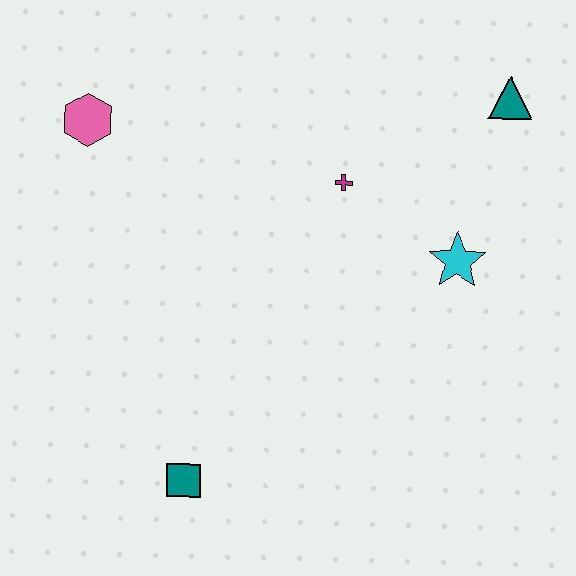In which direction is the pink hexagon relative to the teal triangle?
The pink hexagon is to the left of the teal triangle.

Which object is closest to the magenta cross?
The cyan star is closest to the magenta cross.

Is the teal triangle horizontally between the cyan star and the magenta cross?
No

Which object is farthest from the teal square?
The teal triangle is farthest from the teal square.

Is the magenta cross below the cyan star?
No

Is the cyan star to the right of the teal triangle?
No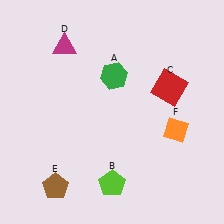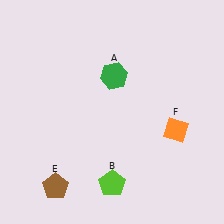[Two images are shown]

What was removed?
The magenta triangle (D), the red square (C) were removed in Image 2.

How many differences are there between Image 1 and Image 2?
There are 2 differences between the two images.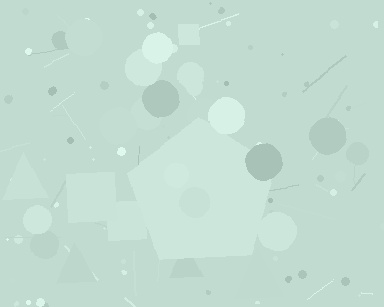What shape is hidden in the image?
A pentagon is hidden in the image.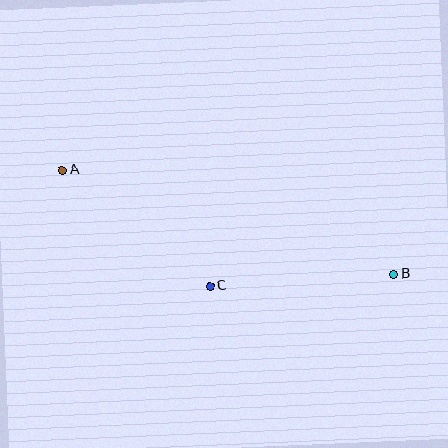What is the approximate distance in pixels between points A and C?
The distance between A and C is approximately 188 pixels.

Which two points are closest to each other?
Points B and C are closest to each other.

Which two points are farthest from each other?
Points A and B are farthest from each other.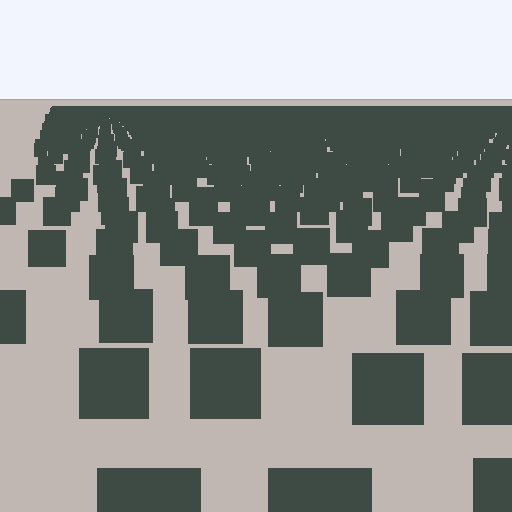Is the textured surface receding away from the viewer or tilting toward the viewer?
The surface is receding away from the viewer. Texture elements get smaller and denser toward the top.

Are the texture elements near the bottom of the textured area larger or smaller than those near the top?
Larger. Near the bottom, elements are closer to the viewer and appear at a bigger on-screen size.